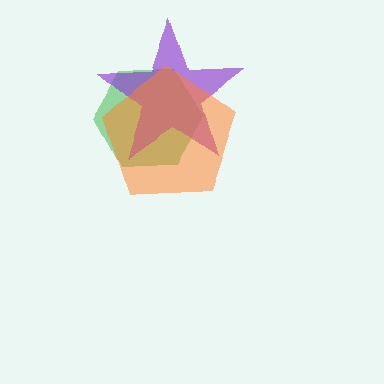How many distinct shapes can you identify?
There are 3 distinct shapes: a green hexagon, a purple star, an orange pentagon.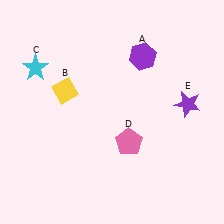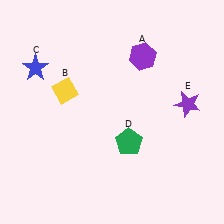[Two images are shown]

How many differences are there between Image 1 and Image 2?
There are 2 differences between the two images.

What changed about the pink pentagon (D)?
In Image 1, D is pink. In Image 2, it changed to green.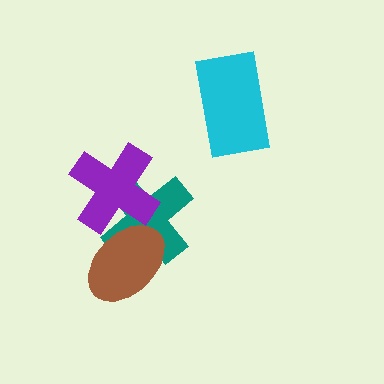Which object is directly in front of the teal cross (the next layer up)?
The purple cross is directly in front of the teal cross.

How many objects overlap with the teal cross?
2 objects overlap with the teal cross.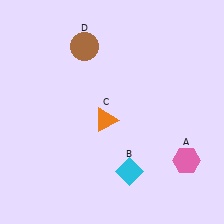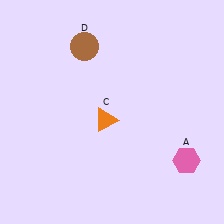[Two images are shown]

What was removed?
The cyan diamond (B) was removed in Image 2.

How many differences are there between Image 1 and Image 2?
There is 1 difference between the two images.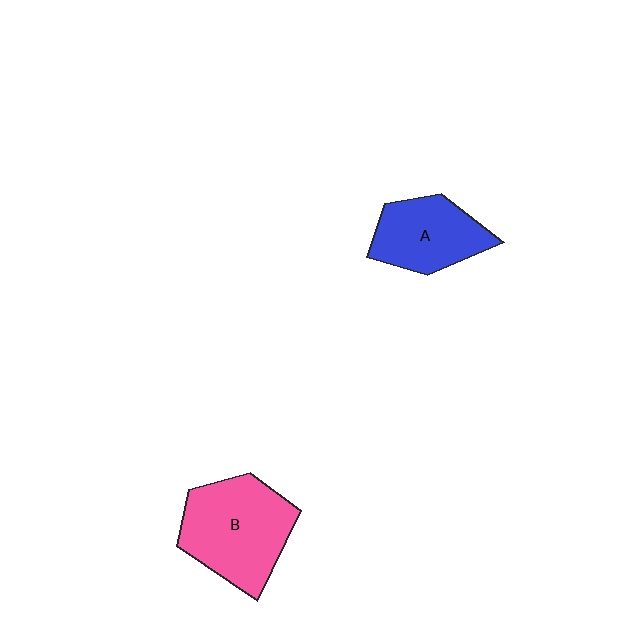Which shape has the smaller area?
Shape A (blue).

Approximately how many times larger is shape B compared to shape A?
Approximately 1.4 times.